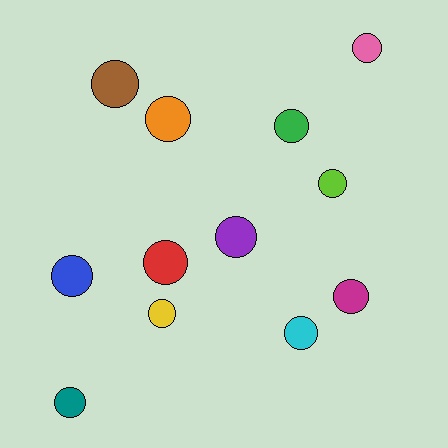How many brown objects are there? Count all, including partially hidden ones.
There is 1 brown object.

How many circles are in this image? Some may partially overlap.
There are 12 circles.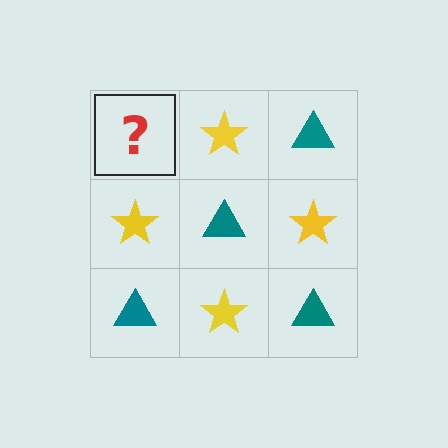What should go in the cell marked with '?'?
The missing cell should contain a teal triangle.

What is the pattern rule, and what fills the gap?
The rule is that it alternates teal triangle and yellow star in a checkerboard pattern. The gap should be filled with a teal triangle.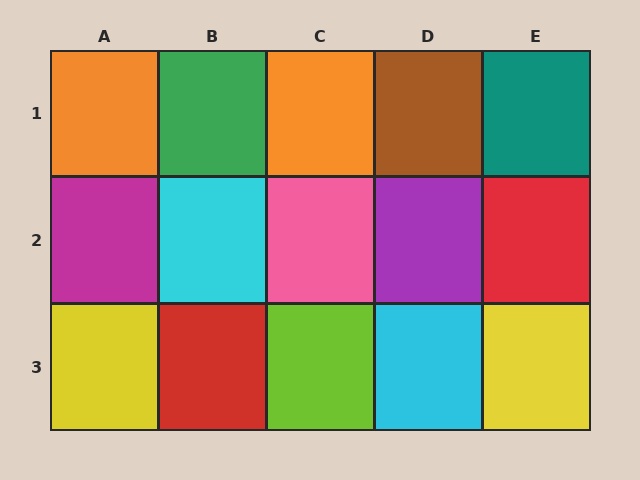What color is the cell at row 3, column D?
Cyan.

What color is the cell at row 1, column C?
Orange.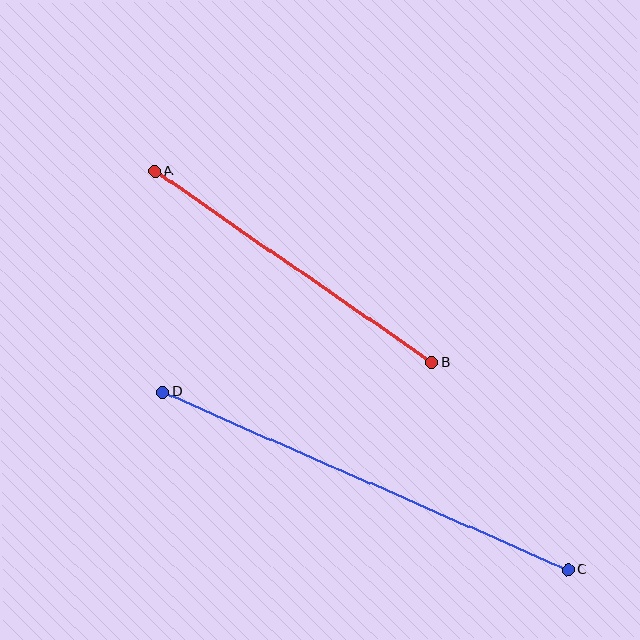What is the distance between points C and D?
The distance is approximately 442 pixels.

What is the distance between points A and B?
The distance is approximately 337 pixels.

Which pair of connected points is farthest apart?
Points C and D are farthest apart.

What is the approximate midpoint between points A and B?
The midpoint is at approximately (293, 267) pixels.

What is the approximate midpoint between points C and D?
The midpoint is at approximately (365, 481) pixels.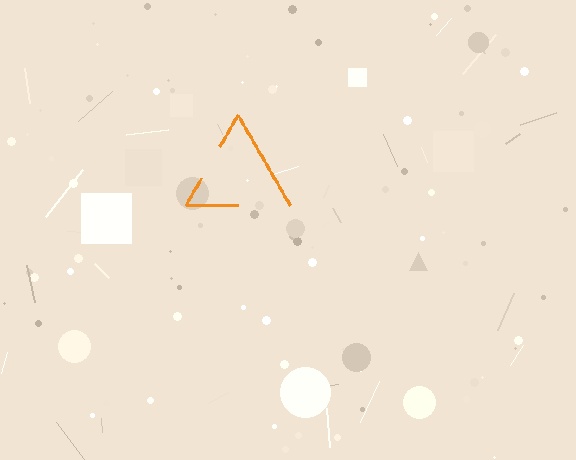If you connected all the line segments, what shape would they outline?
They would outline a triangle.